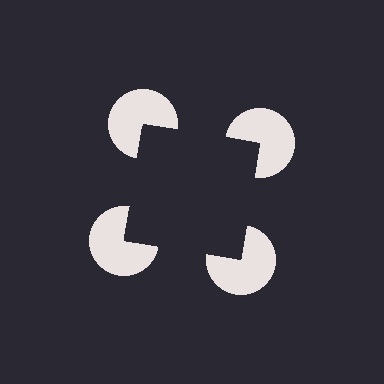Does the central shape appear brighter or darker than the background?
It typically appears slightly darker than the background, even though no actual brightness change is drawn.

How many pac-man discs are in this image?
There are 4 — one at each vertex of the illusory square.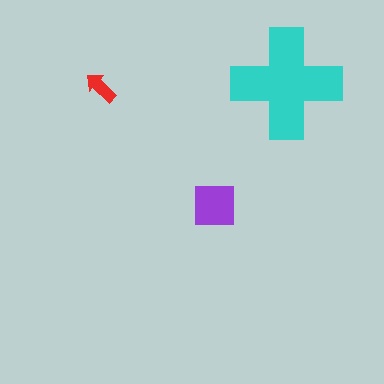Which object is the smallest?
The red arrow.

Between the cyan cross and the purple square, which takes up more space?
The cyan cross.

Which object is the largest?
The cyan cross.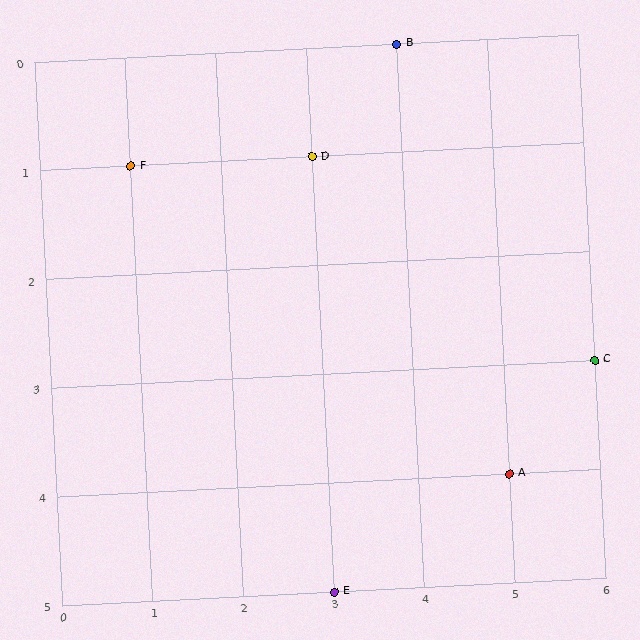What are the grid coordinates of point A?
Point A is at grid coordinates (5, 4).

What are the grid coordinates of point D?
Point D is at grid coordinates (3, 1).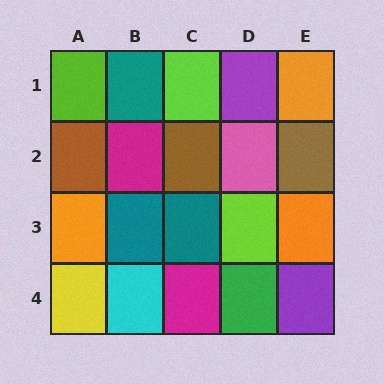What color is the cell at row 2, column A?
Brown.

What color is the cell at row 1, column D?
Purple.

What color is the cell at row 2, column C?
Brown.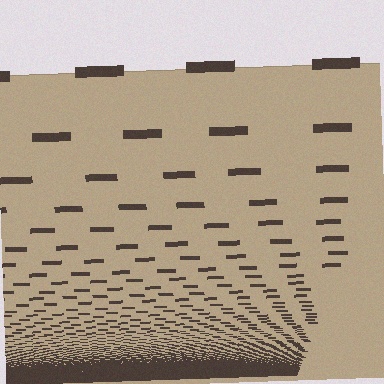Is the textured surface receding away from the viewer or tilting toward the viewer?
The surface appears to tilt toward the viewer. Texture elements get larger and sparser toward the top.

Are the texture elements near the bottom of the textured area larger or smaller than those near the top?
Smaller. The gradient is inverted — elements near the bottom are smaller and denser.